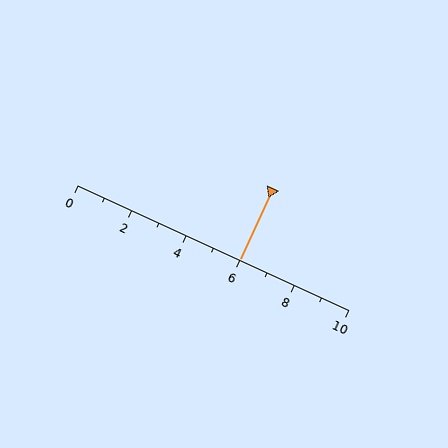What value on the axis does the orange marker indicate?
The marker indicates approximately 6.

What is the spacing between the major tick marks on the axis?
The major ticks are spaced 2 apart.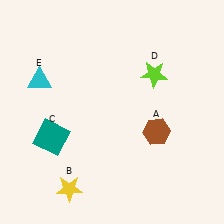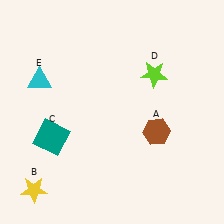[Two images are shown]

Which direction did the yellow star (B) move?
The yellow star (B) moved left.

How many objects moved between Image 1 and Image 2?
1 object moved between the two images.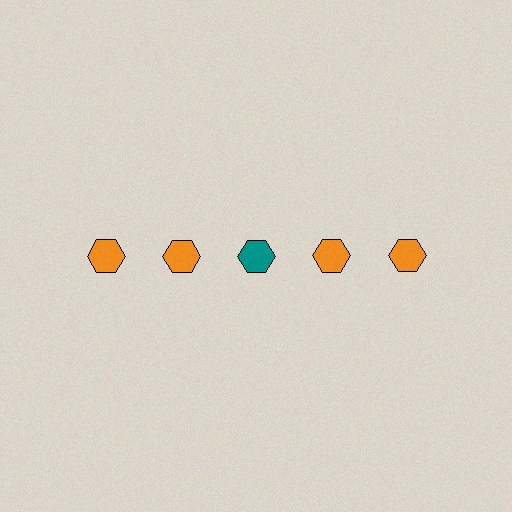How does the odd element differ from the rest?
It has a different color: teal instead of orange.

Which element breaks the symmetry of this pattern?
The teal hexagon in the top row, center column breaks the symmetry. All other shapes are orange hexagons.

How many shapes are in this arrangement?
There are 5 shapes arranged in a grid pattern.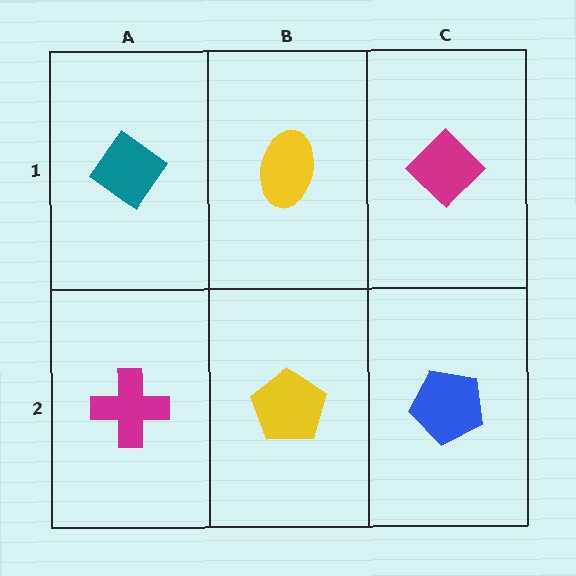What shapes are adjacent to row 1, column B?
A yellow pentagon (row 2, column B), a teal diamond (row 1, column A), a magenta diamond (row 1, column C).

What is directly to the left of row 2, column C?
A yellow pentagon.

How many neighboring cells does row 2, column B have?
3.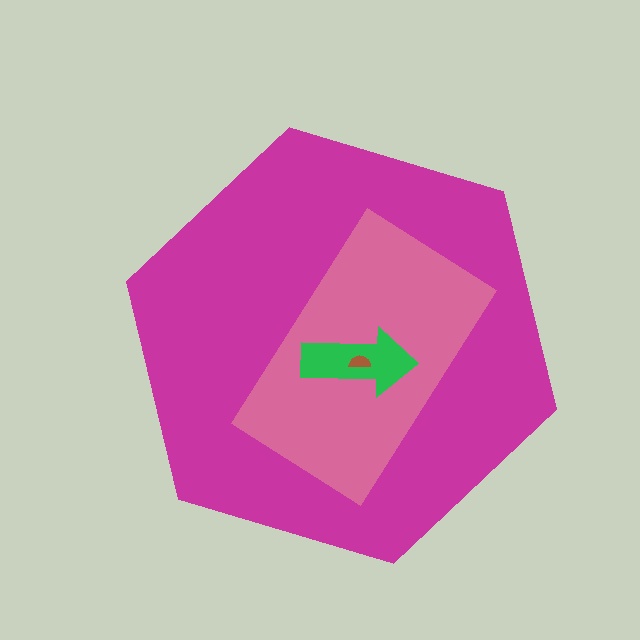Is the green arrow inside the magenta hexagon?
Yes.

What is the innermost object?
The brown semicircle.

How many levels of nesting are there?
4.